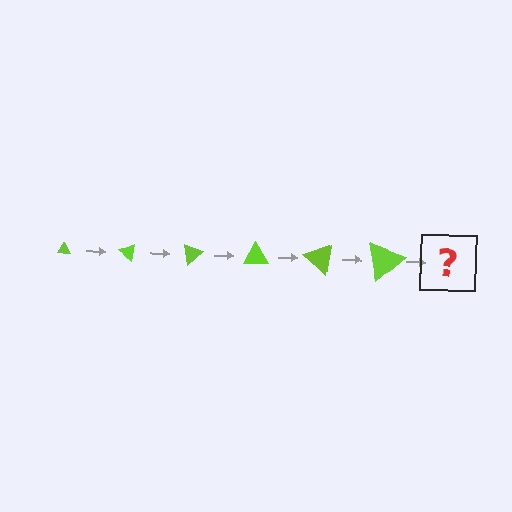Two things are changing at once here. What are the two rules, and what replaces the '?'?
The two rules are that the triangle grows larger each step and it rotates 40 degrees each step. The '?' should be a triangle, larger than the previous one and rotated 240 degrees from the start.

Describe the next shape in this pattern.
It should be a triangle, larger than the previous one and rotated 240 degrees from the start.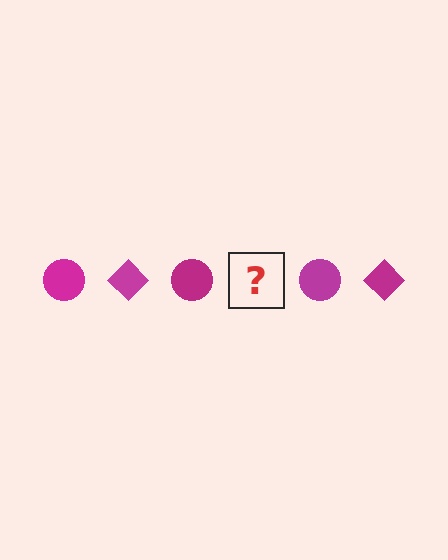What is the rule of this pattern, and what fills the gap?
The rule is that the pattern cycles through circle, diamond shapes in magenta. The gap should be filled with a magenta diamond.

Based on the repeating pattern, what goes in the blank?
The blank should be a magenta diamond.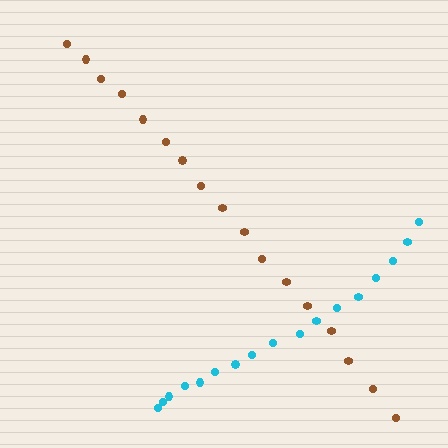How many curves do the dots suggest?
There are 2 distinct paths.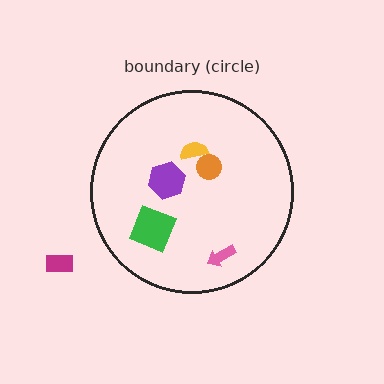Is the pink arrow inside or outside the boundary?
Inside.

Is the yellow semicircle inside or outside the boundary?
Inside.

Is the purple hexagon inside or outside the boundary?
Inside.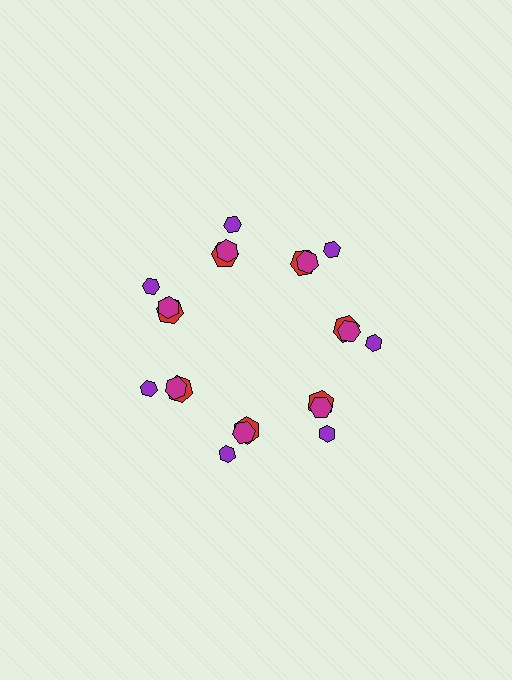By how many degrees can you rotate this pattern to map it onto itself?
The pattern maps onto itself every 51 degrees of rotation.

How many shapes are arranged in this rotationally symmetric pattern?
There are 21 shapes, arranged in 7 groups of 3.